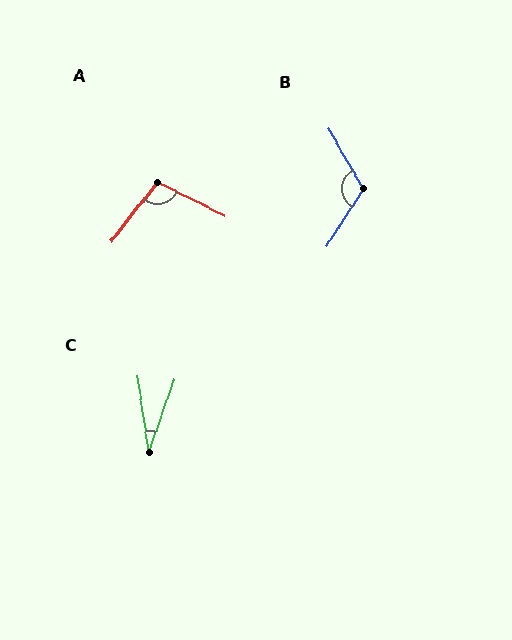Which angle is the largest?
B, at approximately 117 degrees.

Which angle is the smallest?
C, at approximately 28 degrees.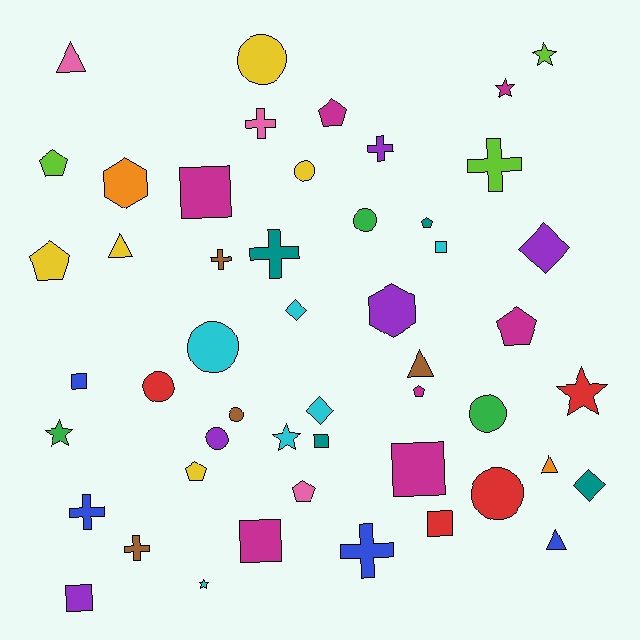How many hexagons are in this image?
There are 2 hexagons.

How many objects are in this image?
There are 50 objects.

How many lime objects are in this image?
There are 3 lime objects.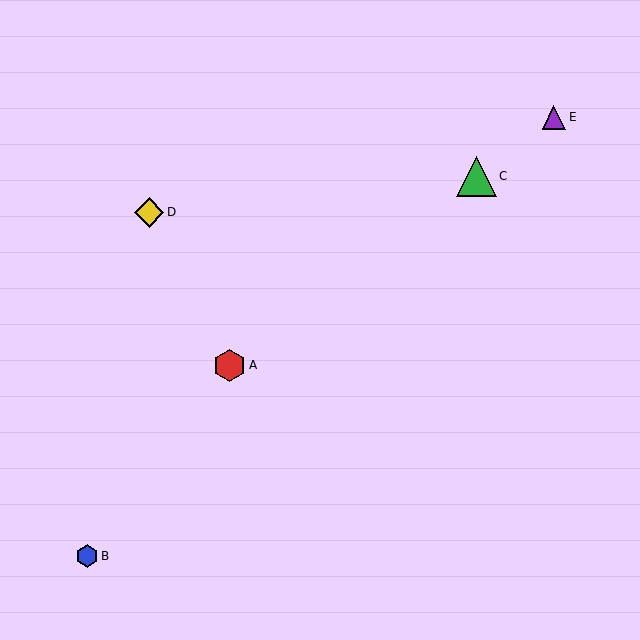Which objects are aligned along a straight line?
Objects A, C, E are aligned along a straight line.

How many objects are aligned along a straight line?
3 objects (A, C, E) are aligned along a straight line.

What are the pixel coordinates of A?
Object A is at (230, 365).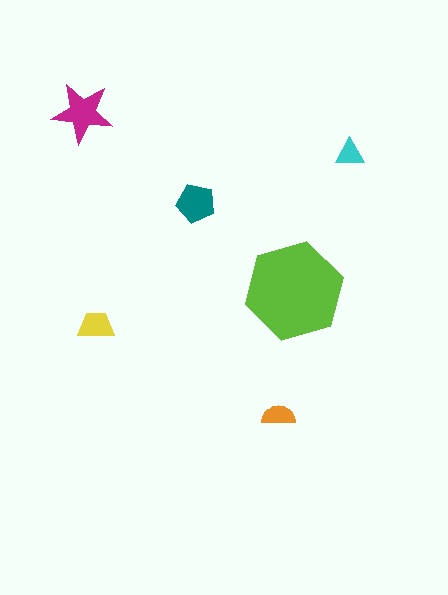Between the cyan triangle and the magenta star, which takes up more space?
The magenta star.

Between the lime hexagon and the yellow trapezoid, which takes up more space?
The lime hexagon.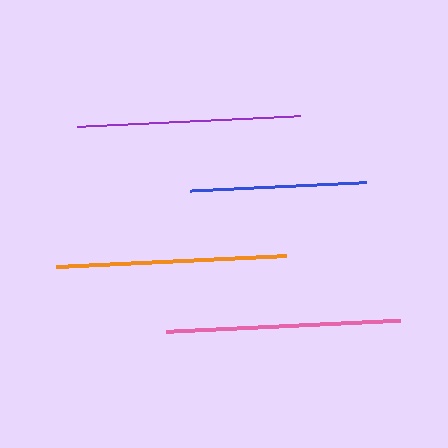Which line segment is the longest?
The pink line is the longest at approximately 234 pixels.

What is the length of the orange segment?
The orange segment is approximately 230 pixels long.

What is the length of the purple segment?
The purple segment is approximately 223 pixels long.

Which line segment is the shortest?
The blue line is the shortest at approximately 176 pixels.